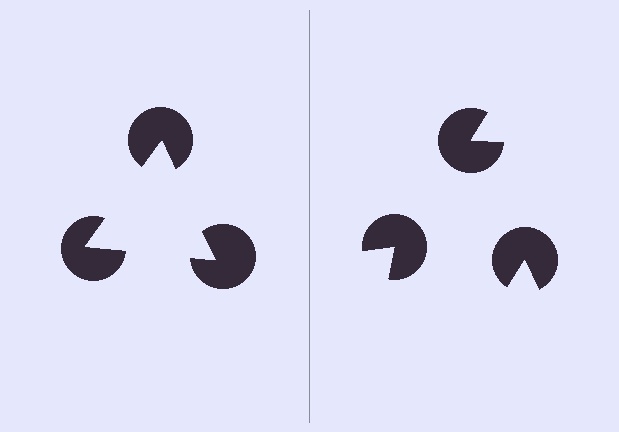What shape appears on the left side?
An illusory triangle.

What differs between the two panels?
The pac-man discs are positioned identically on both sides; only the wedge orientations differ. On the left they align to a triangle; on the right they are misaligned.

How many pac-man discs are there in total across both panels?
6 — 3 on each side.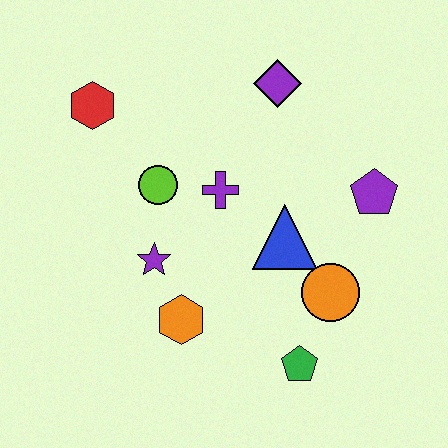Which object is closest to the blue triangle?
The orange circle is closest to the blue triangle.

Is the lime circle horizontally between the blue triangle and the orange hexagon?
No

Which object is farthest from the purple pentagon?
The red hexagon is farthest from the purple pentagon.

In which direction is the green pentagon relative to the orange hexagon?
The green pentagon is to the right of the orange hexagon.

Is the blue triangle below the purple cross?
Yes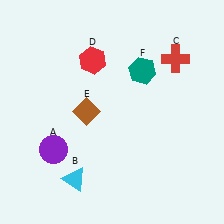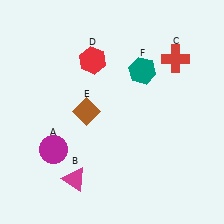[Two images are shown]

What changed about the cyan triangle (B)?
In Image 1, B is cyan. In Image 2, it changed to magenta.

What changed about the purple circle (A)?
In Image 1, A is purple. In Image 2, it changed to magenta.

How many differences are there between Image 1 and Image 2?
There are 2 differences between the two images.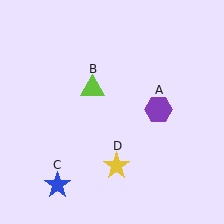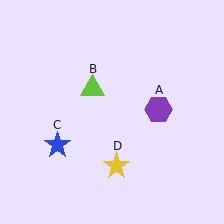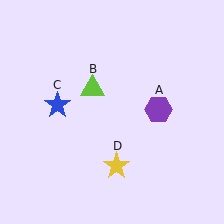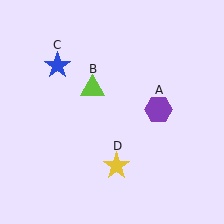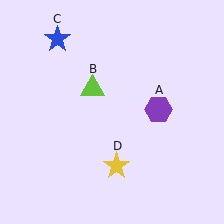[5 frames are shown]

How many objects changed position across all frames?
1 object changed position: blue star (object C).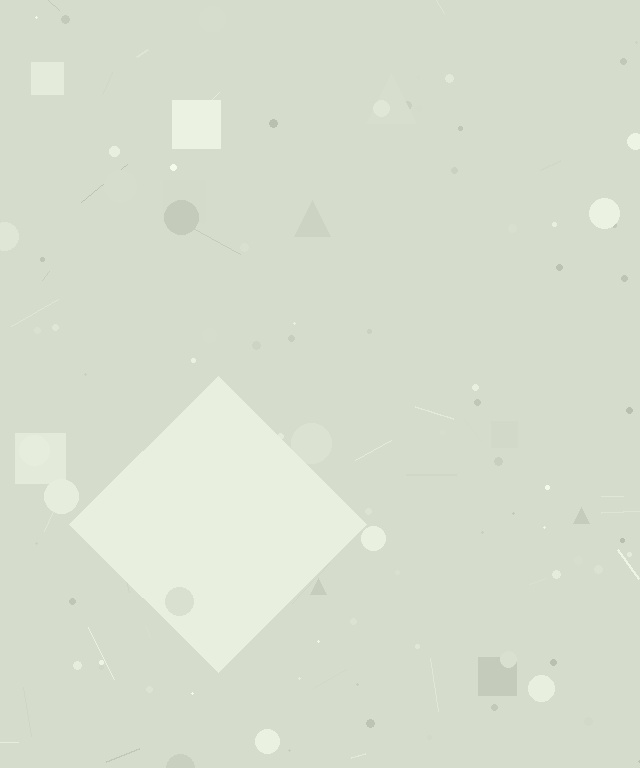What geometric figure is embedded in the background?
A diamond is embedded in the background.